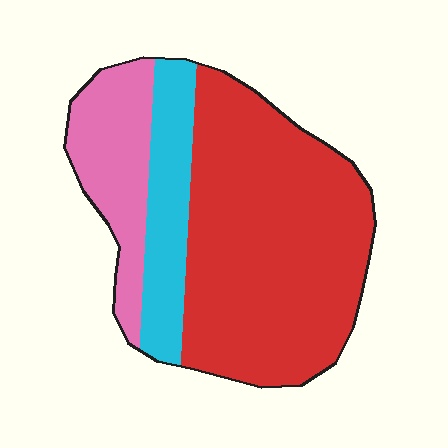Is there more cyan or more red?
Red.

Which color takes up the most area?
Red, at roughly 65%.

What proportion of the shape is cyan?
Cyan takes up about one sixth (1/6) of the shape.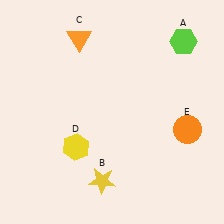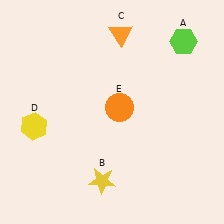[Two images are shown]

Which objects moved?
The objects that moved are: the orange triangle (C), the yellow hexagon (D), the orange circle (E).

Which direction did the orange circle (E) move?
The orange circle (E) moved left.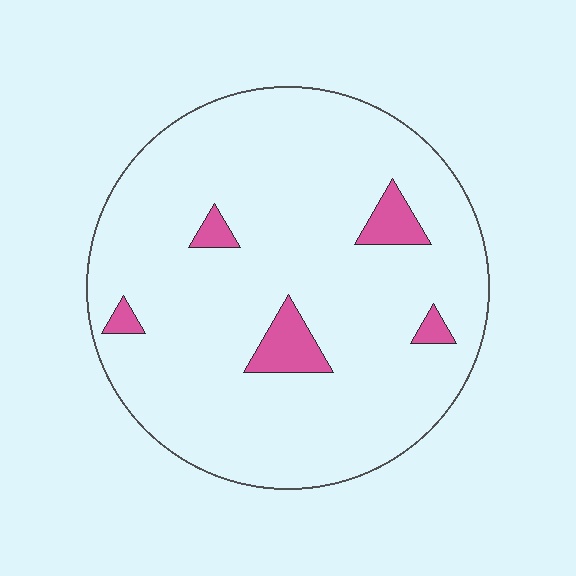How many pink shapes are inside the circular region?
5.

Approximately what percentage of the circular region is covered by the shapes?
Approximately 5%.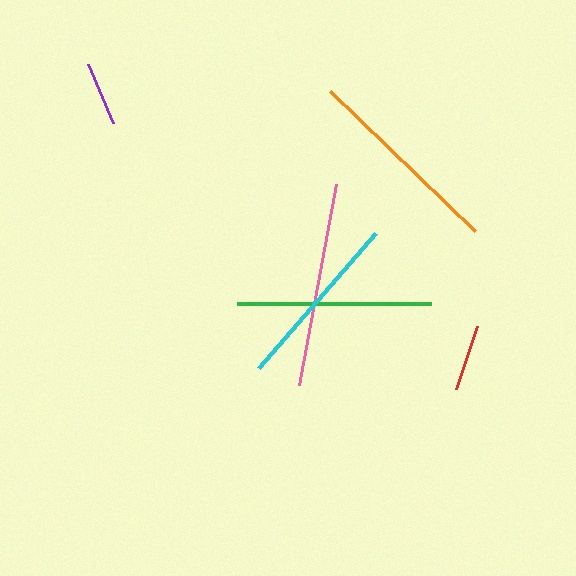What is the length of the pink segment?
The pink segment is approximately 205 pixels long.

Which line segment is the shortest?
The purple line is the shortest at approximately 64 pixels.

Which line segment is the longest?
The pink line is the longest at approximately 205 pixels.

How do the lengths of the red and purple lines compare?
The red and purple lines are approximately the same length.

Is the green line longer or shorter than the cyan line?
The green line is longer than the cyan line.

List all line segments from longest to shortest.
From longest to shortest: pink, orange, green, cyan, red, purple.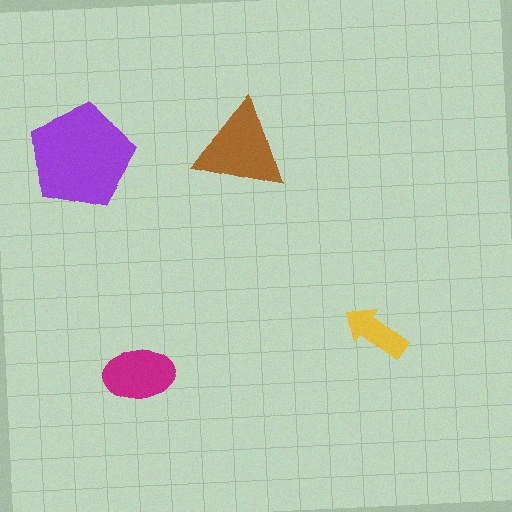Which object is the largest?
The purple pentagon.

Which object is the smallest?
The yellow arrow.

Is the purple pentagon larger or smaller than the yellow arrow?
Larger.